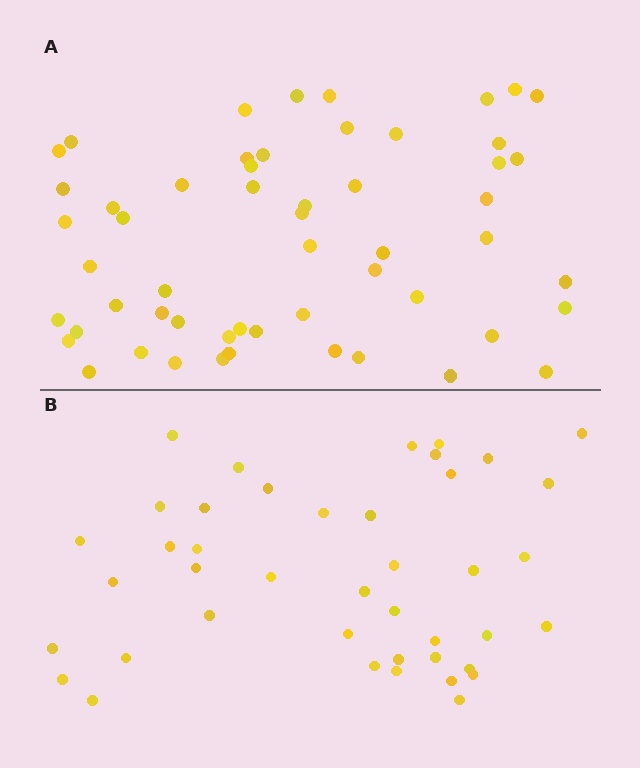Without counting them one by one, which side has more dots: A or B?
Region A (the top region) has more dots.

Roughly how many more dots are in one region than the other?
Region A has approximately 15 more dots than region B.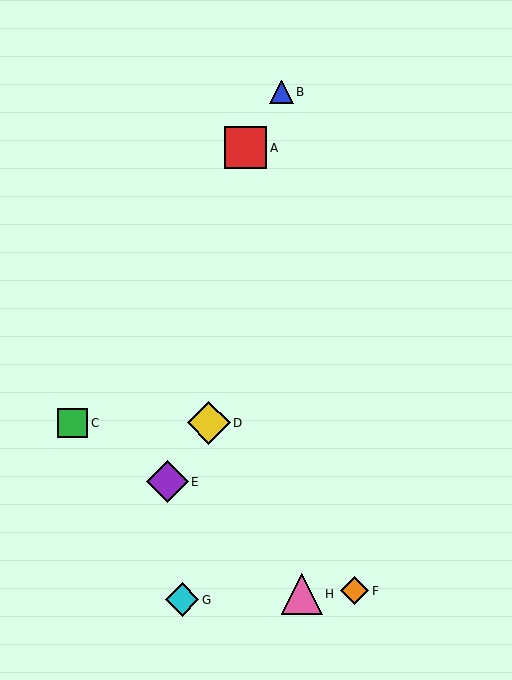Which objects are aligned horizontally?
Objects C, D are aligned horizontally.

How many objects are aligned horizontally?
2 objects (C, D) are aligned horizontally.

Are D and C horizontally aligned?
Yes, both are at y≈423.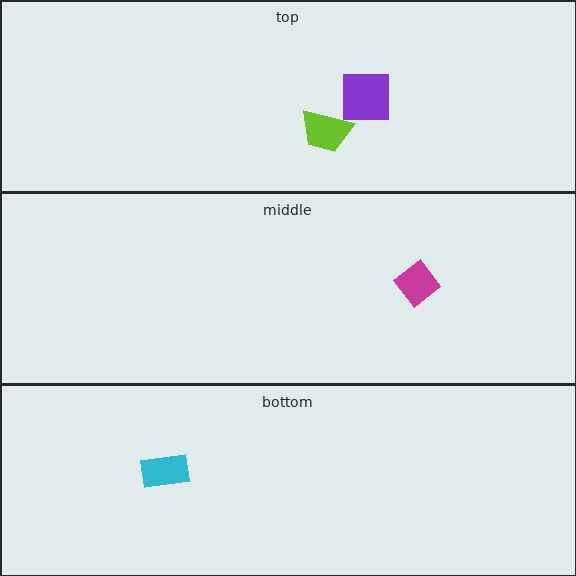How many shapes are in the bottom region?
1.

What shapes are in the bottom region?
The cyan rectangle.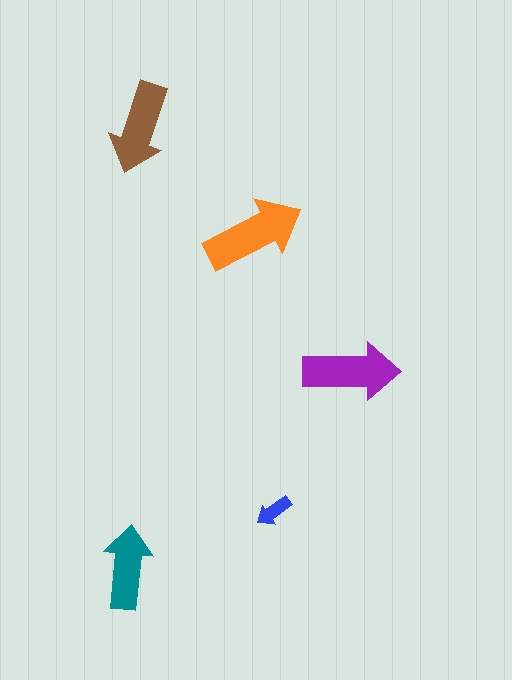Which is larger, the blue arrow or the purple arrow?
The purple one.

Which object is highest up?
The brown arrow is topmost.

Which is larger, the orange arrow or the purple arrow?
The orange one.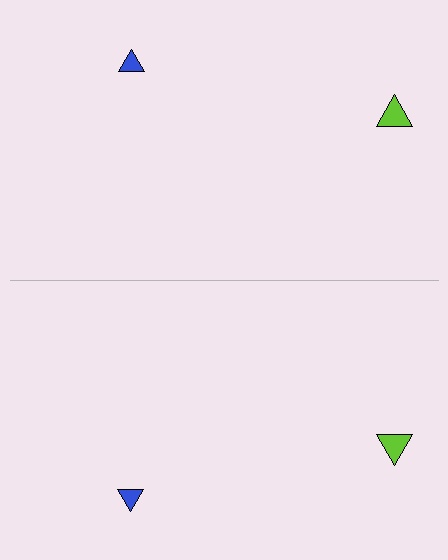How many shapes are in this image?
There are 4 shapes in this image.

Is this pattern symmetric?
Yes, this pattern has bilateral (reflection) symmetry.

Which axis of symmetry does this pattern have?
The pattern has a horizontal axis of symmetry running through the center of the image.